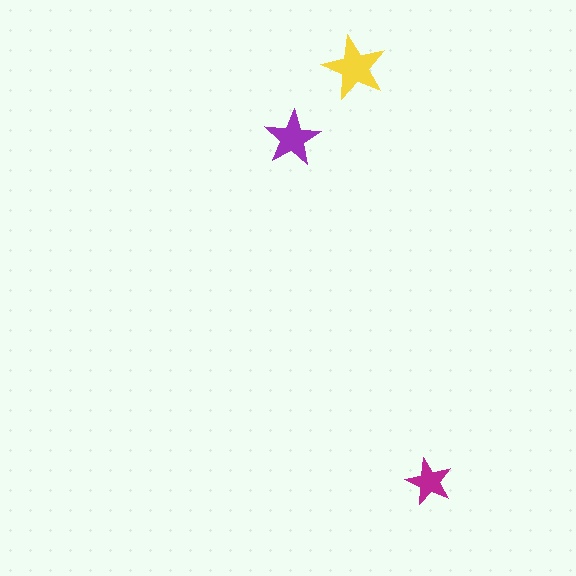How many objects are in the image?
There are 3 objects in the image.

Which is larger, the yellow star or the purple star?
The yellow one.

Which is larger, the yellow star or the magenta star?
The yellow one.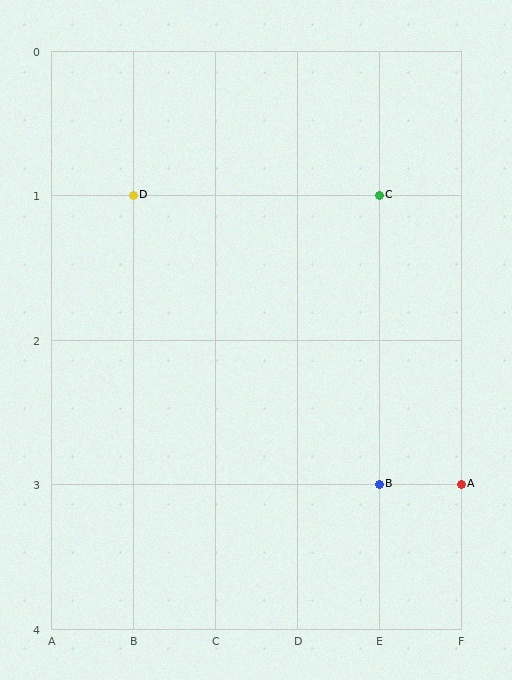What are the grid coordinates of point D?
Point D is at grid coordinates (B, 1).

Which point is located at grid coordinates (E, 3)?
Point B is at (E, 3).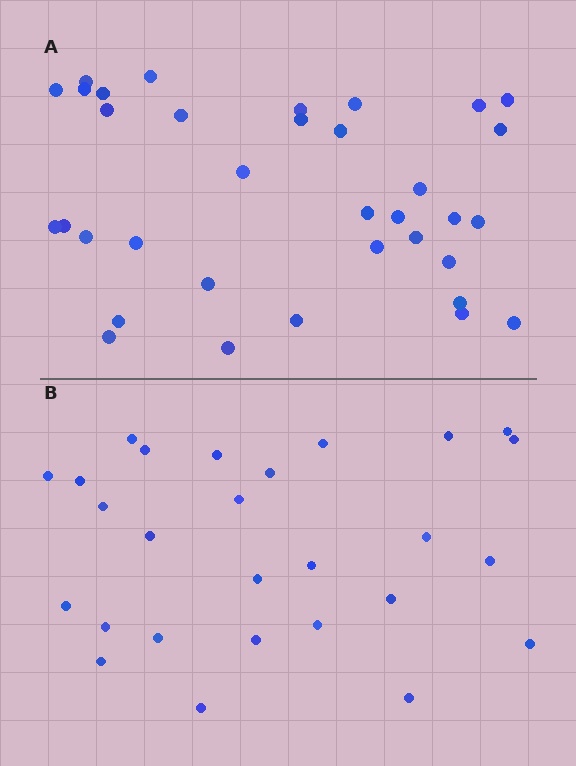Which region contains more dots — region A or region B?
Region A (the top region) has more dots.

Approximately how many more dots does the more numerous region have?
Region A has roughly 8 or so more dots than region B.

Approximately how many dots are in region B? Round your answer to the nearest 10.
About 30 dots. (The exact count is 27, which rounds to 30.)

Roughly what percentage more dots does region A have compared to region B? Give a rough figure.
About 30% more.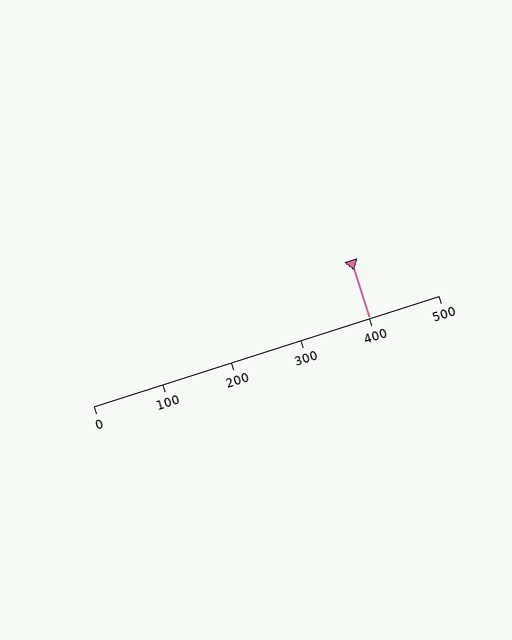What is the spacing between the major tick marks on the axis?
The major ticks are spaced 100 apart.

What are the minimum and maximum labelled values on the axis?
The axis runs from 0 to 500.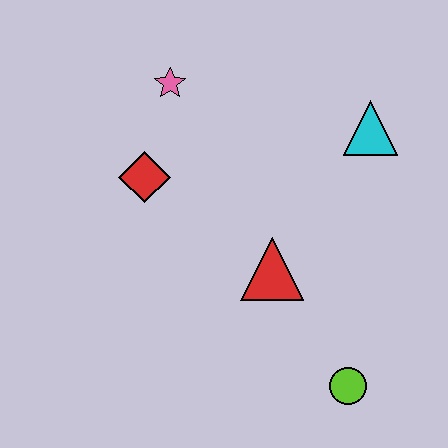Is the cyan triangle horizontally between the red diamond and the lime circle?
No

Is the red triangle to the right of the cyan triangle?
No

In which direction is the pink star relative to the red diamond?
The pink star is above the red diamond.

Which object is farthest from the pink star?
The lime circle is farthest from the pink star.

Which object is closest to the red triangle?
The lime circle is closest to the red triangle.